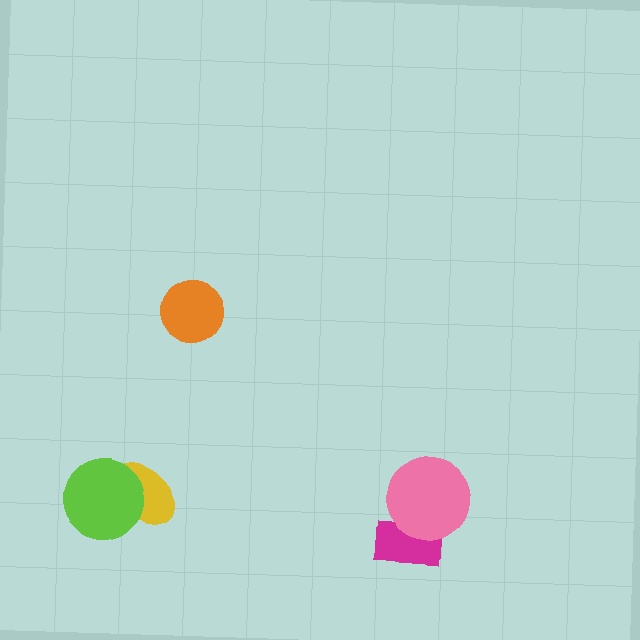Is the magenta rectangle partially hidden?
Yes, it is partially covered by another shape.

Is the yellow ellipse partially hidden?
Yes, it is partially covered by another shape.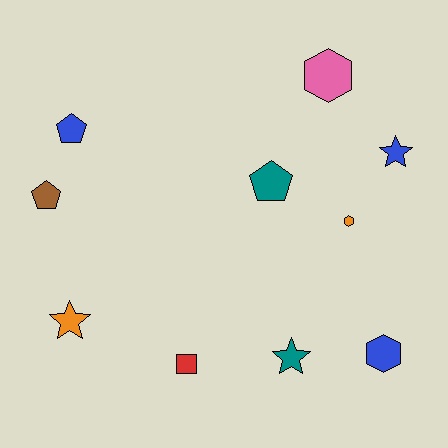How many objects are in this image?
There are 10 objects.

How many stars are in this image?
There are 3 stars.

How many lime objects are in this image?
There are no lime objects.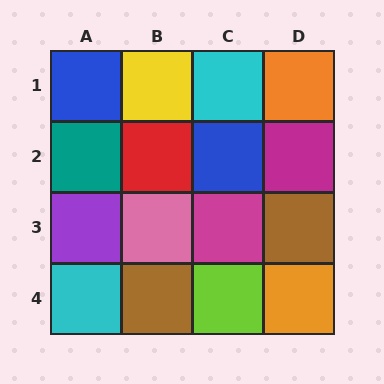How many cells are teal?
1 cell is teal.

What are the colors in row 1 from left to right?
Blue, yellow, cyan, orange.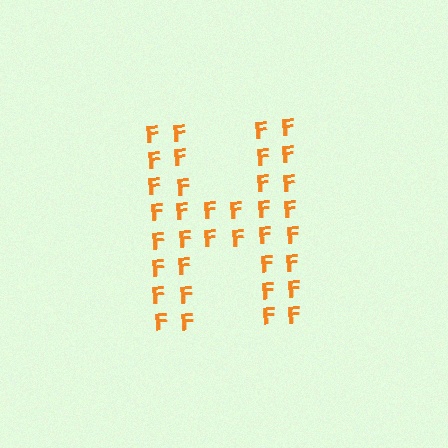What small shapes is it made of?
It is made of small letter F's.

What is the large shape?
The large shape is the letter H.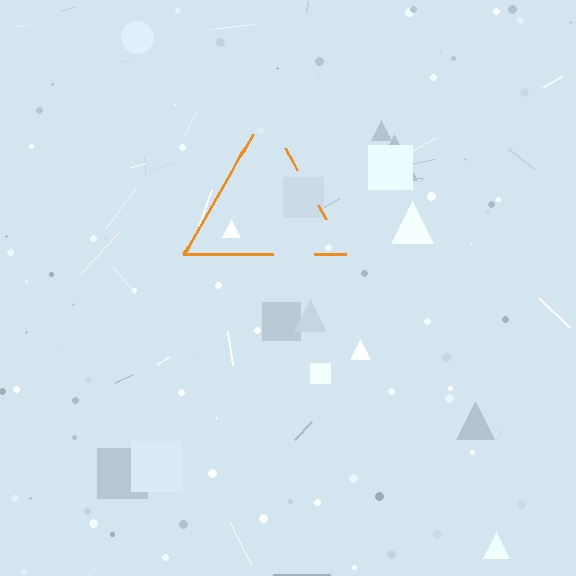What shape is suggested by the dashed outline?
The dashed outline suggests a triangle.